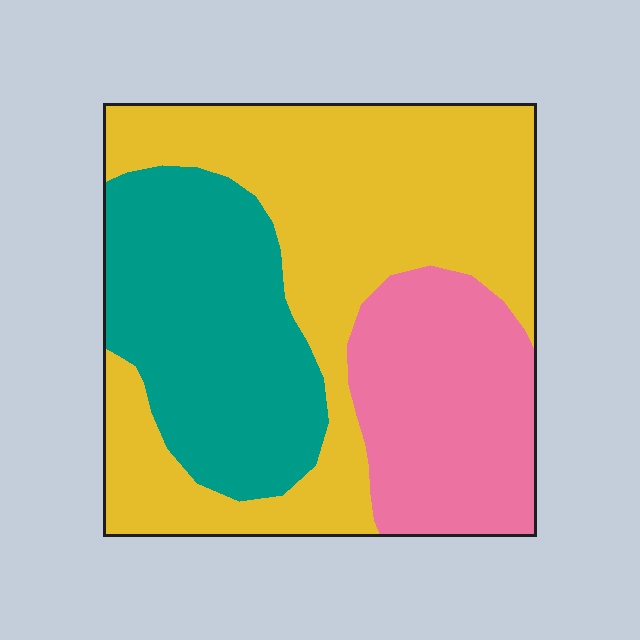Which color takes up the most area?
Yellow, at roughly 50%.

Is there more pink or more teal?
Teal.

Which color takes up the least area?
Pink, at roughly 25%.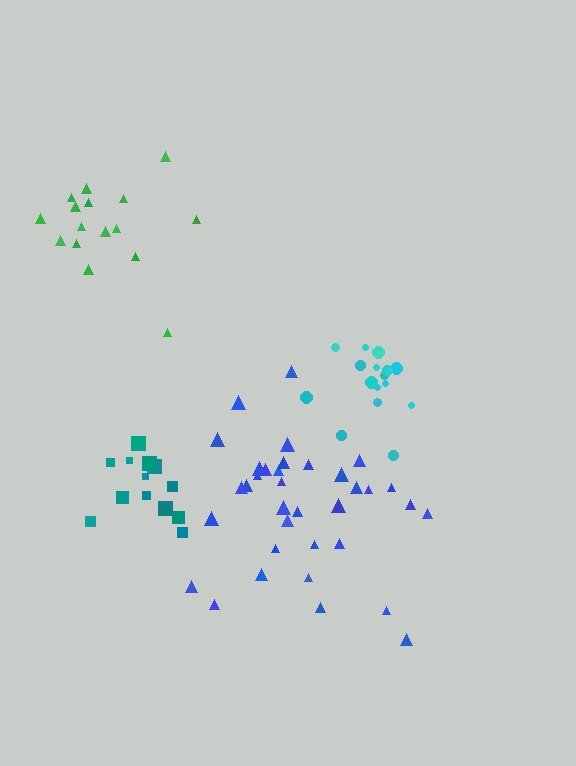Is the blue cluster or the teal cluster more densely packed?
Teal.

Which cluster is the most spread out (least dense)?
Green.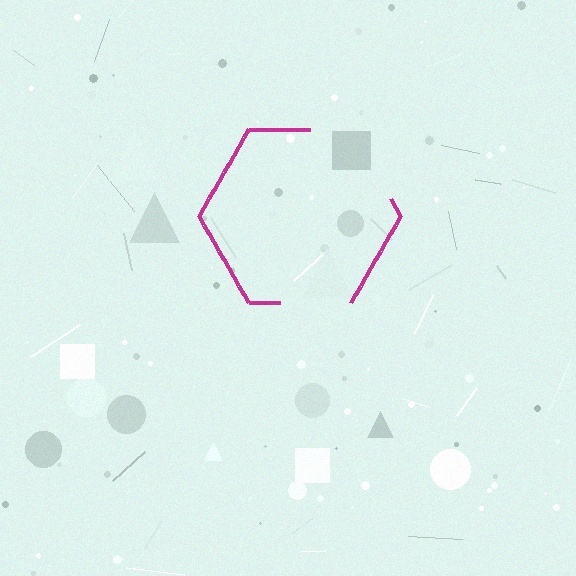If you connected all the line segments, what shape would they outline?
They would outline a hexagon.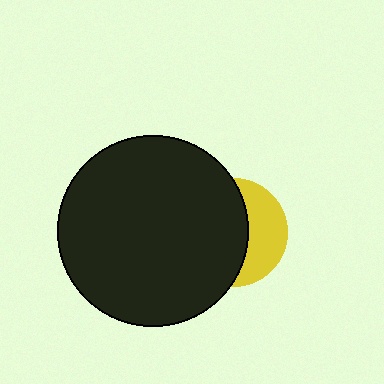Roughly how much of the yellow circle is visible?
A small part of it is visible (roughly 38%).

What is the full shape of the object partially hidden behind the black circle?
The partially hidden object is a yellow circle.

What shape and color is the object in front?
The object in front is a black circle.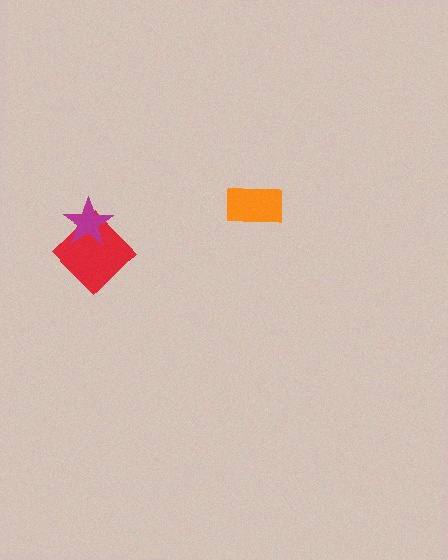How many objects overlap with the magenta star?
1 object overlaps with the magenta star.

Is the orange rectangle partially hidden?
No, no other shape covers it.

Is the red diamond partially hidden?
Yes, it is partially covered by another shape.